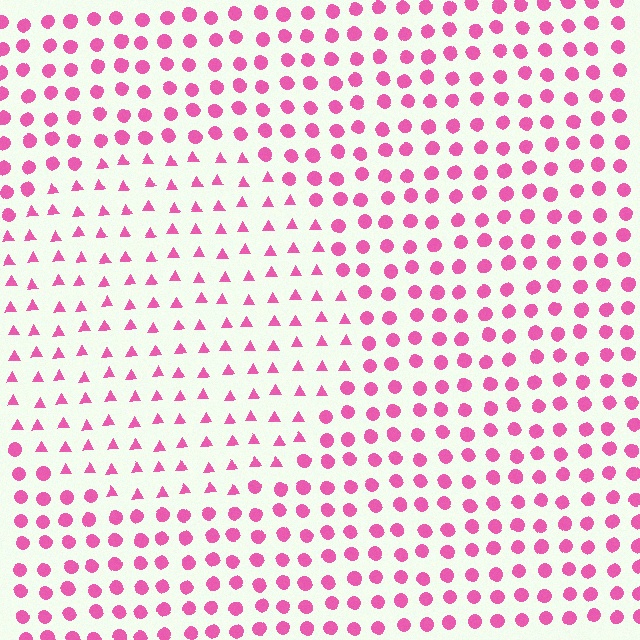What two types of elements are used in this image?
The image uses triangles inside the circle region and circles outside it.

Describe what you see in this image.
The image is filled with small pink elements arranged in a uniform grid. A circle-shaped region contains triangles, while the surrounding area contains circles. The boundary is defined purely by the change in element shape.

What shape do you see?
I see a circle.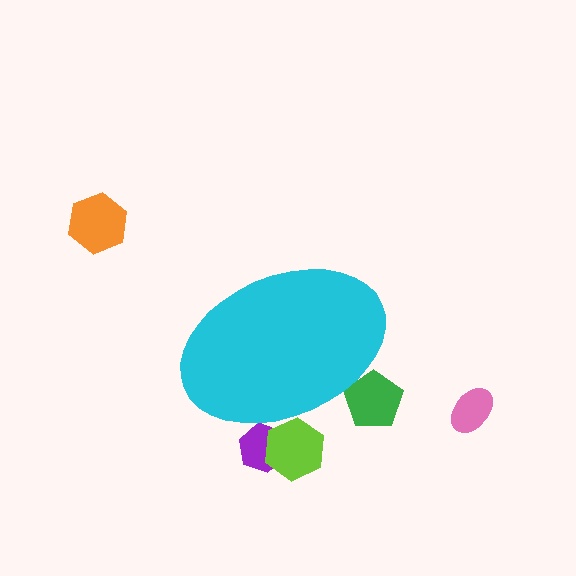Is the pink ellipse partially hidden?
No, the pink ellipse is fully visible.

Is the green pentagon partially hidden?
Yes, the green pentagon is partially hidden behind the cyan ellipse.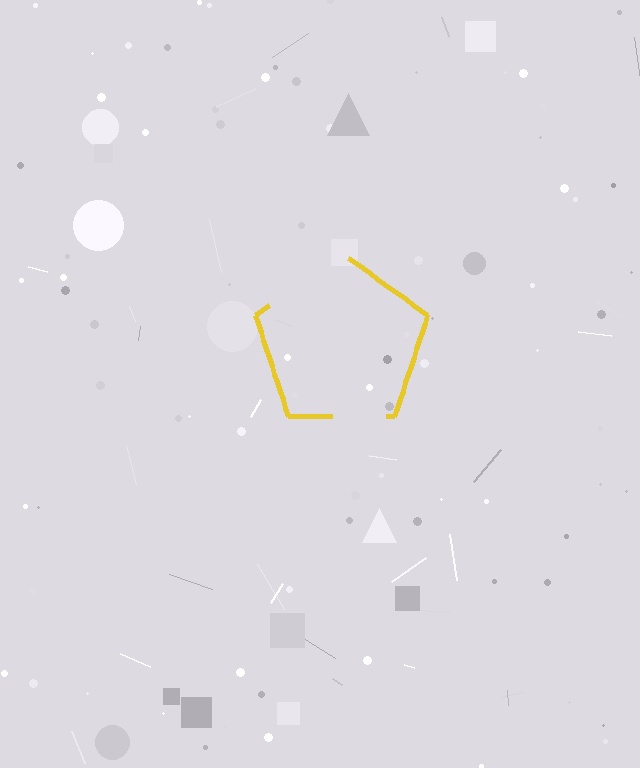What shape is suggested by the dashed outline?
The dashed outline suggests a pentagon.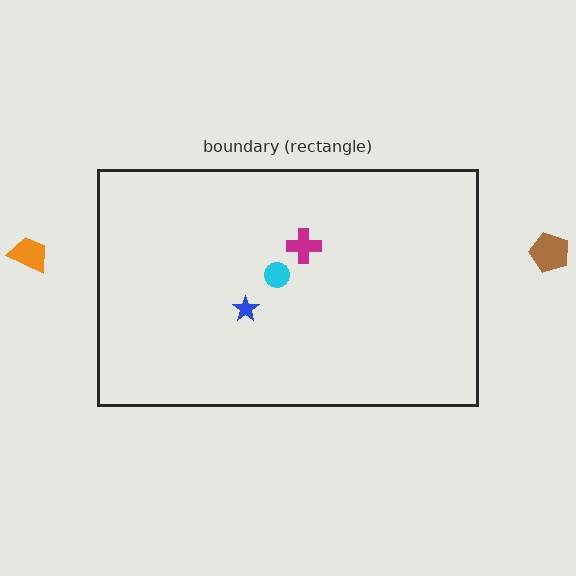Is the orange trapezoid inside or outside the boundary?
Outside.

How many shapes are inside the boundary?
3 inside, 2 outside.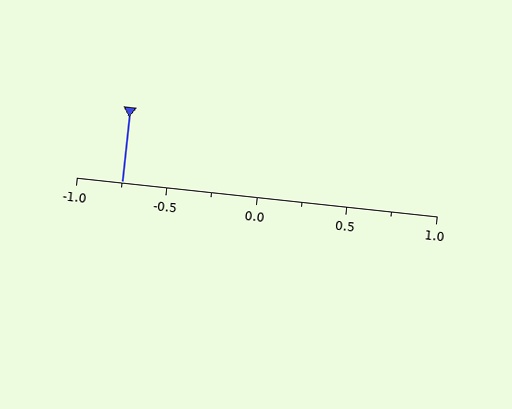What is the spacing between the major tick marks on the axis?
The major ticks are spaced 0.5 apart.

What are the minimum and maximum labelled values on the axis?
The axis runs from -1.0 to 1.0.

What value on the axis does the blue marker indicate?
The marker indicates approximately -0.75.